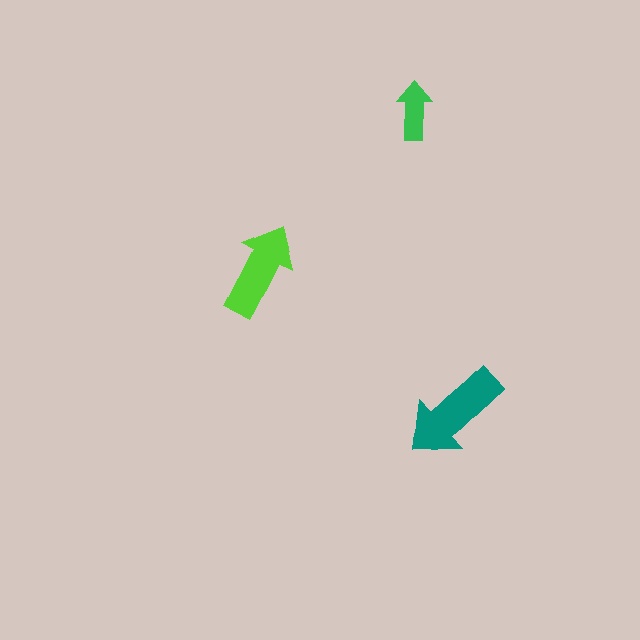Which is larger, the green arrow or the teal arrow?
The teal one.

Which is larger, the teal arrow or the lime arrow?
The teal one.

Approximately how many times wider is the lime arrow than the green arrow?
About 1.5 times wider.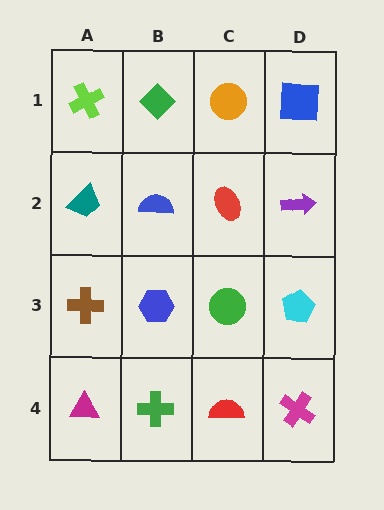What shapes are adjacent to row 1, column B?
A blue semicircle (row 2, column B), a lime cross (row 1, column A), an orange circle (row 1, column C).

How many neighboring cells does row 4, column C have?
3.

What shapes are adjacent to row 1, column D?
A purple arrow (row 2, column D), an orange circle (row 1, column C).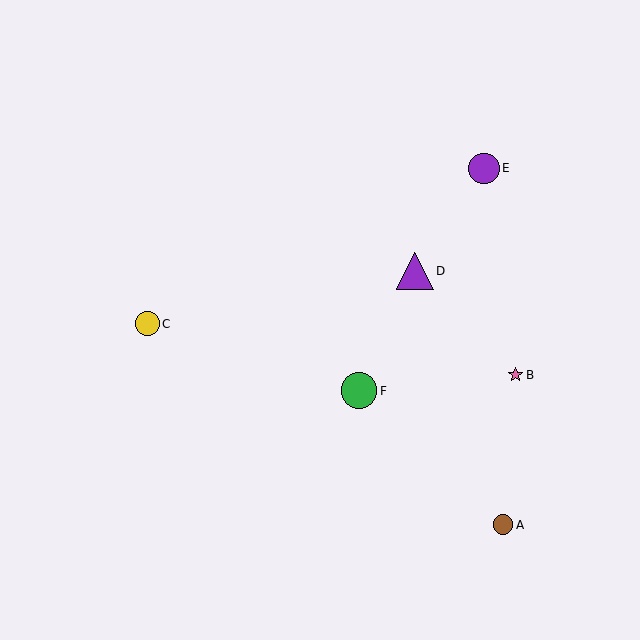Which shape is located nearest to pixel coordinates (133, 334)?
The yellow circle (labeled C) at (148, 324) is nearest to that location.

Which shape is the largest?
The purple triangle (labeled D) is the largest.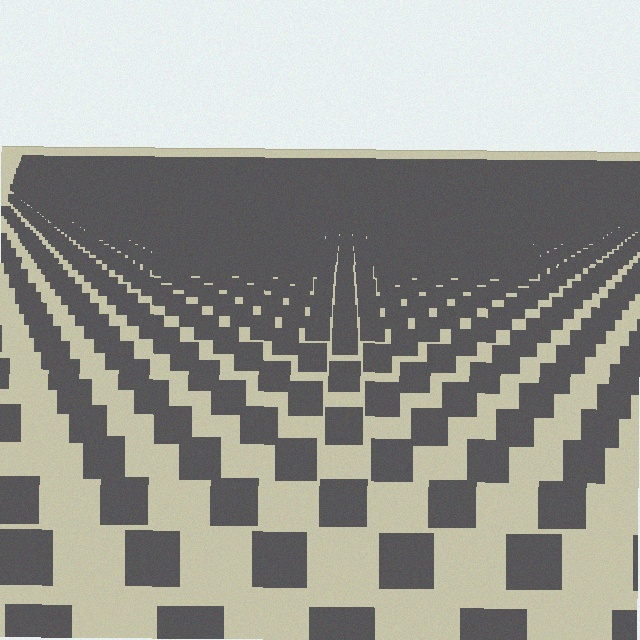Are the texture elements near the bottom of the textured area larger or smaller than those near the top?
Larger. Near the bottom, elements are closer to the viewer and appear at a bigger on-screen size.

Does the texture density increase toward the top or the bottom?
Density increases toward the top.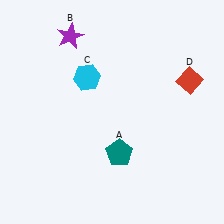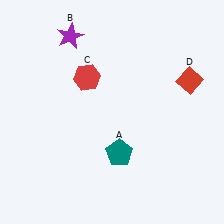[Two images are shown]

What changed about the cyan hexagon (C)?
In Image 1, C is cyan. In Image 2, it changed to red.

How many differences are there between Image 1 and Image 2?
There is 1 difference between the two images.